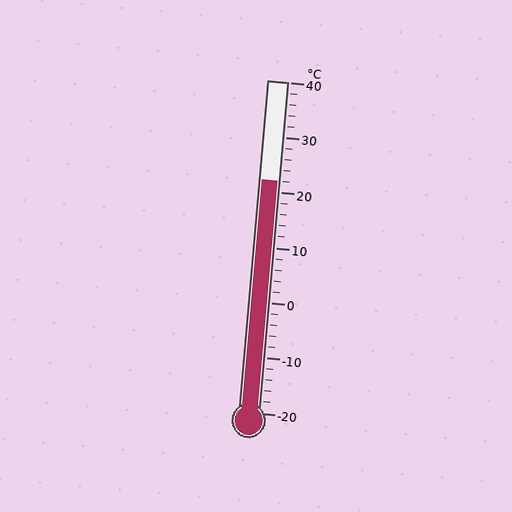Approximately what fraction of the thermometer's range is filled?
The thermometer is filled to approximately 70% of its range.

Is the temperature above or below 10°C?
The temperature is above 10°C.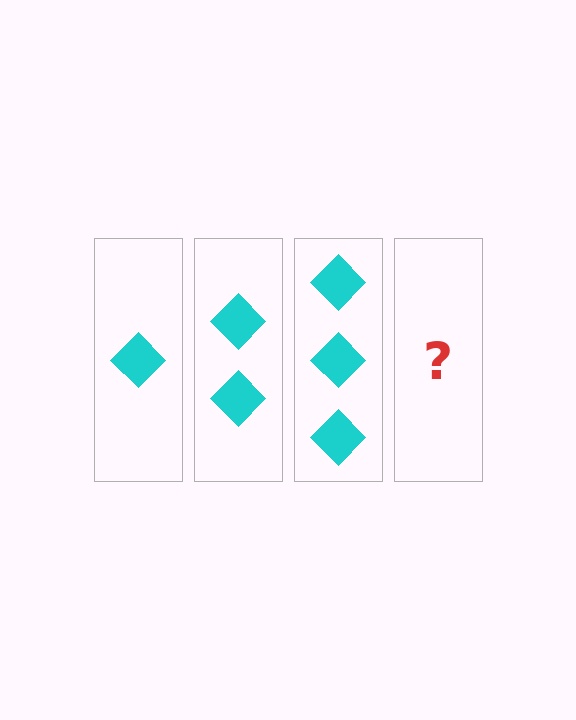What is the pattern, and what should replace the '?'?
The pattern is that each step adds one more diamond. The '?' should be 4 diamonds.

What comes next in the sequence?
The next element should be 4 diamonds.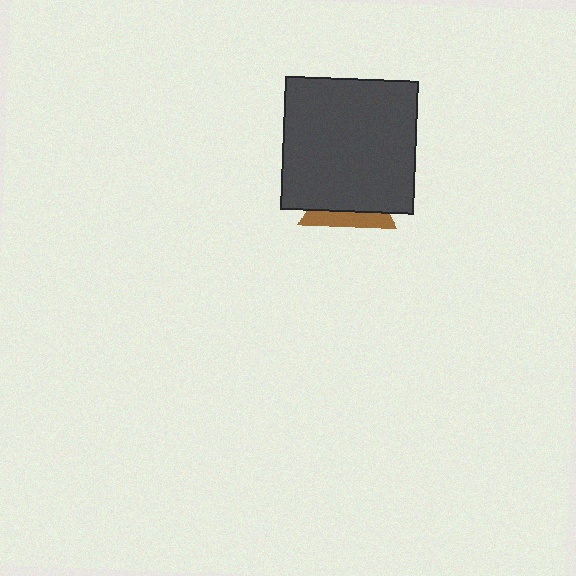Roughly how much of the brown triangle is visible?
A small part of it is visible (roughly 33%).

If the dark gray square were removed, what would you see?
You would see the complete brown triangle.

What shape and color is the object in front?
The object in front is a dark gray square.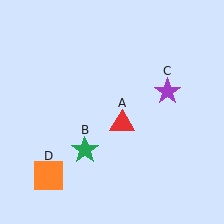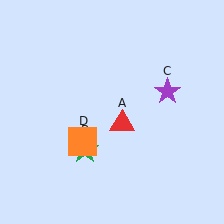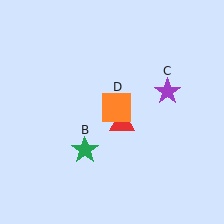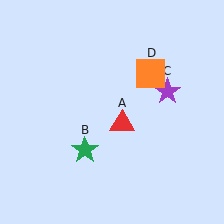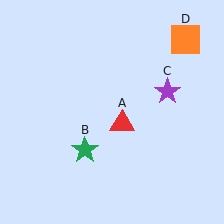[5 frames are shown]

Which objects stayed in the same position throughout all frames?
Red triangle (object A) and green star (object B) and purple star (object C) remained stationary.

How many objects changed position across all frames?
1 object changed position: orange square (object D).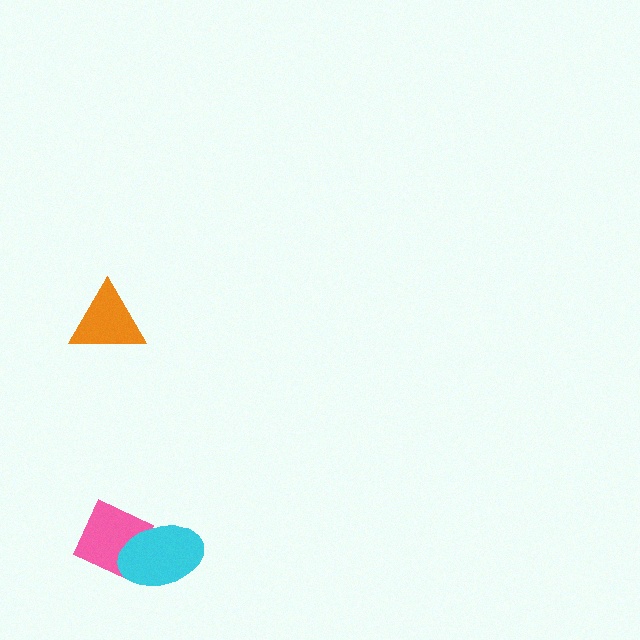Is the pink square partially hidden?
Yes, it is partially covered by another shape.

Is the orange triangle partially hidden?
No, no other shape covers it.